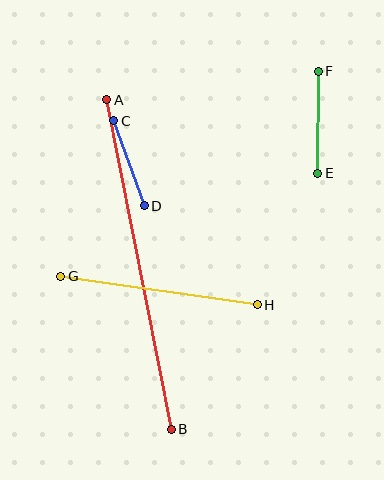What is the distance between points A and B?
The distance is approximately 336 pixels.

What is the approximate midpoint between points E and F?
The midpoint is at approximately (318, 122) pixels.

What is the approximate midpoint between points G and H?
The midpoint is at approximately (159, 291) pixels.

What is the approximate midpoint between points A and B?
The midpoint is at approximately (139, 264) pixels.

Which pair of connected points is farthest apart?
Points A and B are farthest apart.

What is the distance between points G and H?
The distance is approximately 198 pixels.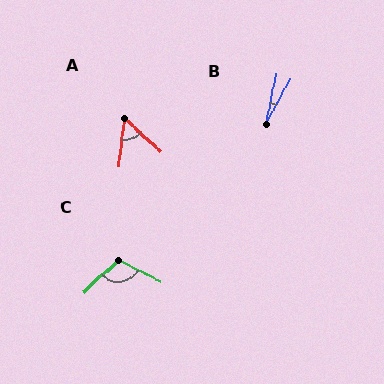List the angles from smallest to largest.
B (16°), A (54°), C (111°).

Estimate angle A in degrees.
Approximately 54 degrees.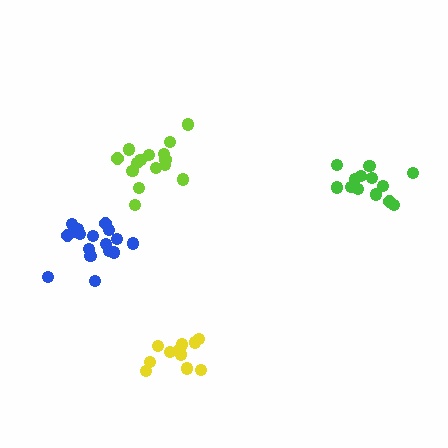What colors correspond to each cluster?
The clusters are colored: green, lime, blue, yellow.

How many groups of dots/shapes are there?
There are 4 groups.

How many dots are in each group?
Group 1: 15 dots, Group 2: 15 dots, Group 3: 17 dots, Group 4: 11 dots (58 total).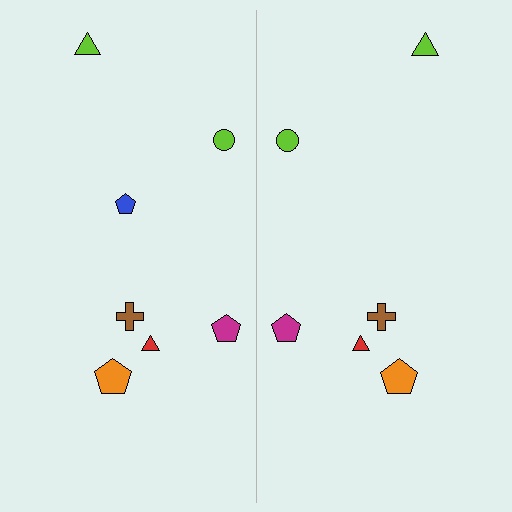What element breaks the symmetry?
A blue pentagon is missing from the right side.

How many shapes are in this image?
There are 13 shapes in this image.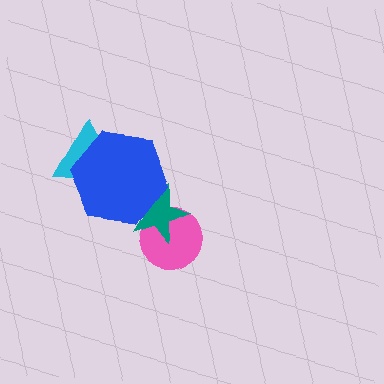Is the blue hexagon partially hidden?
No, no other shape covers it.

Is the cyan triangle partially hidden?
Yes, it is partially covered by another shape.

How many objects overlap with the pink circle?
1 object overlaps with the pink circle.